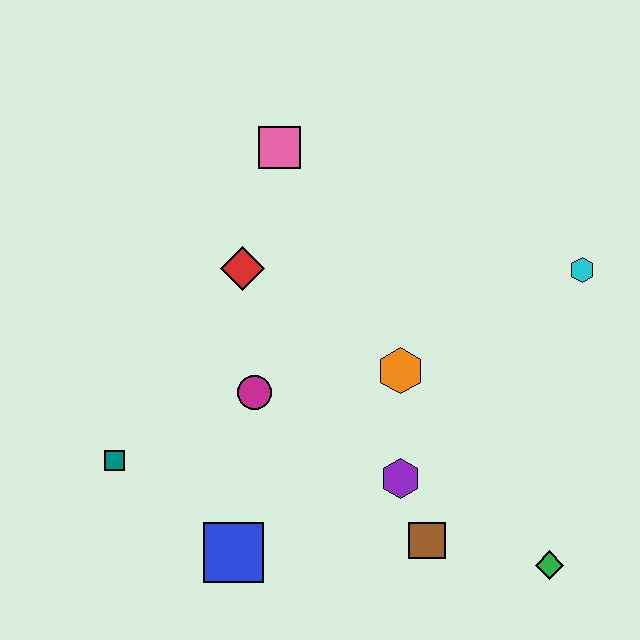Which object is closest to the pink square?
The red diamond is closest to the pink square.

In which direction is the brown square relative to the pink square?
The brown square is below the pink square.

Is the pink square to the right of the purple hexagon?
No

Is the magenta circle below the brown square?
No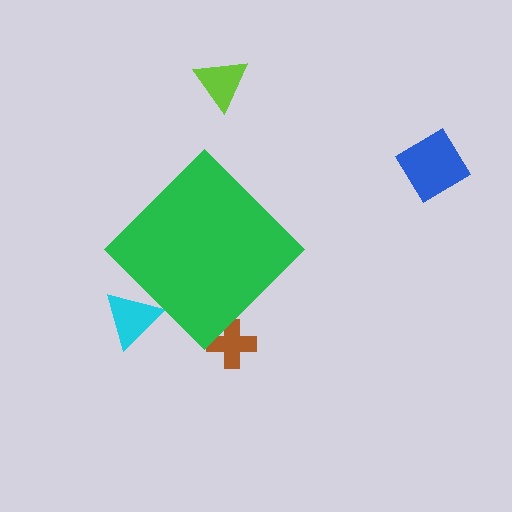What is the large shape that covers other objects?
A green diamond.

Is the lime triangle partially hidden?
No, the lime triangle is fully visible.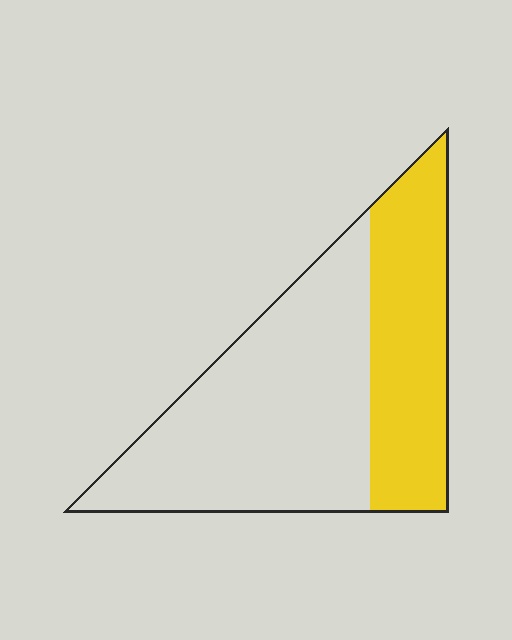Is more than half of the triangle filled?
No.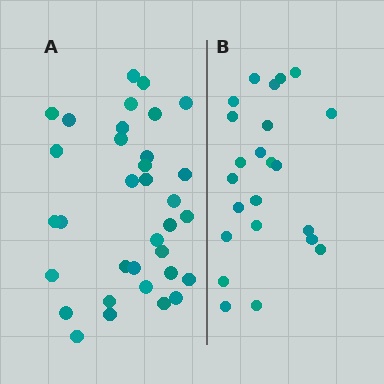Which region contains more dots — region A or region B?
Region A (the left region) has more dots.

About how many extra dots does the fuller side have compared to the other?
Region A has roughly 12 or so more dots than region B.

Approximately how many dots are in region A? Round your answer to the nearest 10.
About 30 dots. (The exact count is 34, which rounds to 30.)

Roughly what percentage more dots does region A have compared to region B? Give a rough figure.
About 50% more.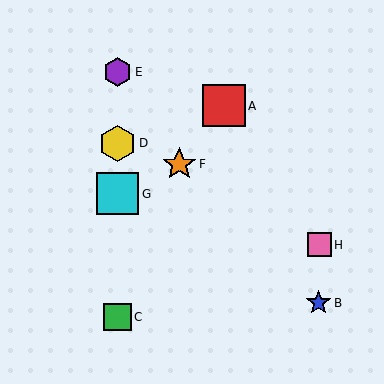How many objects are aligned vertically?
4 objects (C, D, E, G) are aligned vertically.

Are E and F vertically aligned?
No, E is at x≈117 and F is at x≈179.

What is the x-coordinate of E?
Object E is at x≈117.